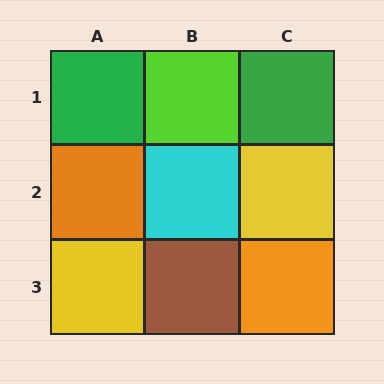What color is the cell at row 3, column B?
Brown.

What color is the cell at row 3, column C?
Orange.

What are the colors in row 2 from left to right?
Orange, cyan, yellow.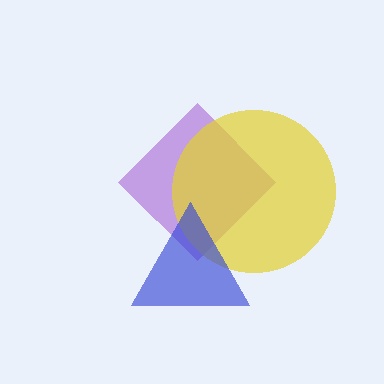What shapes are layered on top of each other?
The layered shapes are: a purple diamond, a yellow circle, a blue triangle.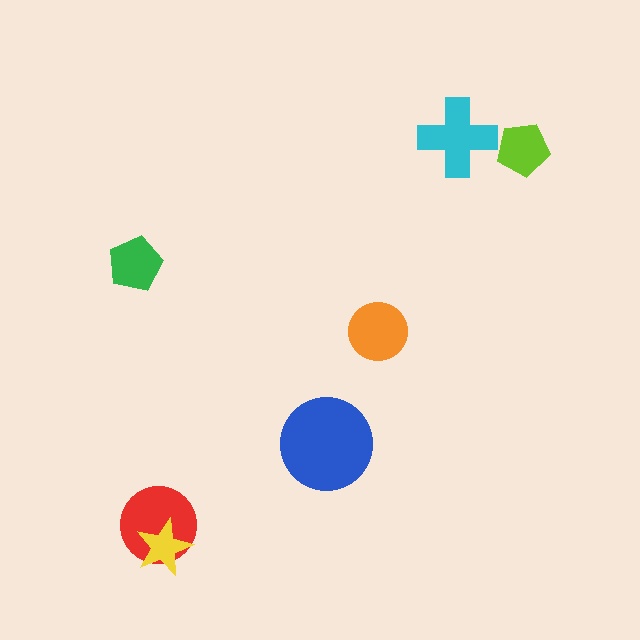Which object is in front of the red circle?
The yellow star is in front of the red circle.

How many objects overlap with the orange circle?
0 objects overlap with the orange circle.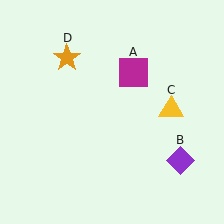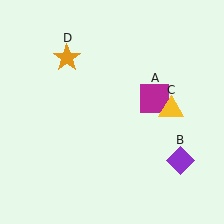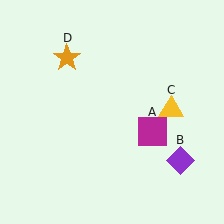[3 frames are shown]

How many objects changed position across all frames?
1 object changed position: magenta square (object A).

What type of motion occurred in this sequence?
The magenta square (object A) rotated clockwise around the center of the scene.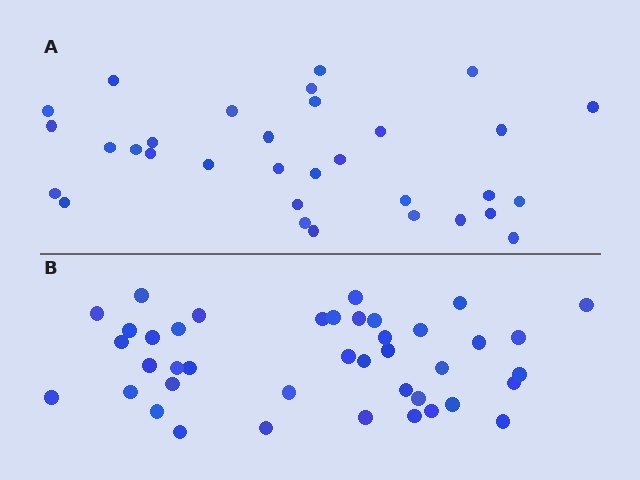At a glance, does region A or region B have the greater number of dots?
Region B (the bottom region) has more dots.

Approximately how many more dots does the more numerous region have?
Region B has roughly 8 or so more dots than region A.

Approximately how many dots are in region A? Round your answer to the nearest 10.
About 30 dots. (The exact count is 32, which rounds to 30.)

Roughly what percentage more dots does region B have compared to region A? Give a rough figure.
About 30% more.